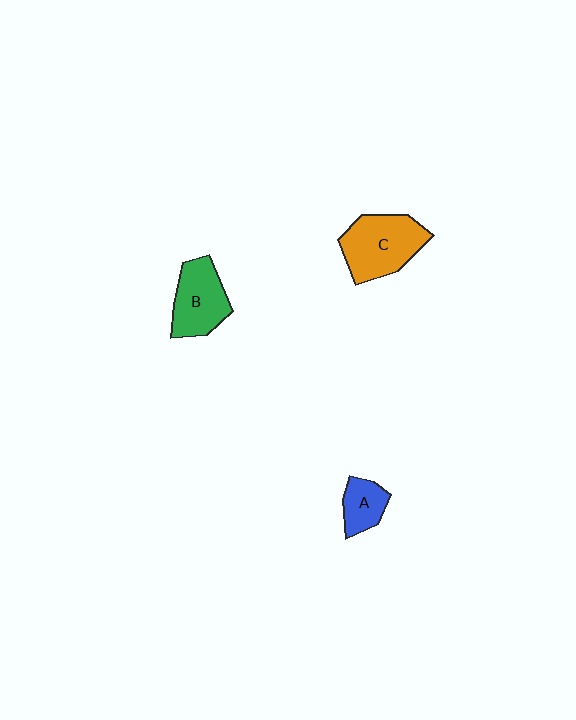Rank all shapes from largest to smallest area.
From largest to smallest: C (orange), B (green), A (blue).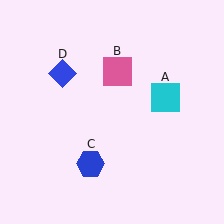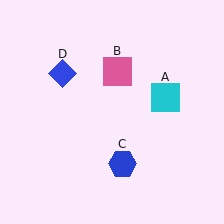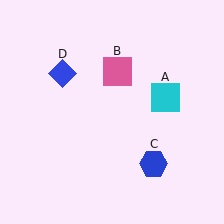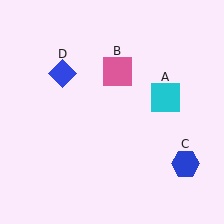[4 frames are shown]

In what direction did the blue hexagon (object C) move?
The blue hexagon (object C) moved right.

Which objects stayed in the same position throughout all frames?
Cyan square (object A) and pink square (object B) and blue diamond (object D) remained stationary.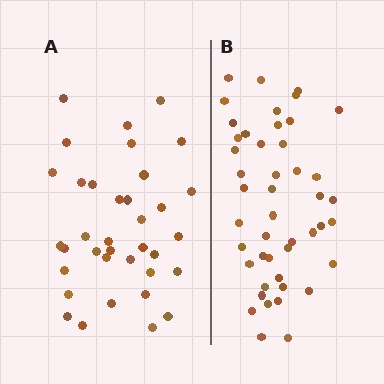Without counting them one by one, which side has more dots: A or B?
Region B (the right region) has more dots.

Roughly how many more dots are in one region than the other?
Region B has roughly 10 or so more dots than region A.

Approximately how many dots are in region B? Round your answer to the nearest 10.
About 50 dots. (The exact count is 46, which rounds to 50.)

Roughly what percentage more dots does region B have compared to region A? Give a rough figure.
About 30% more.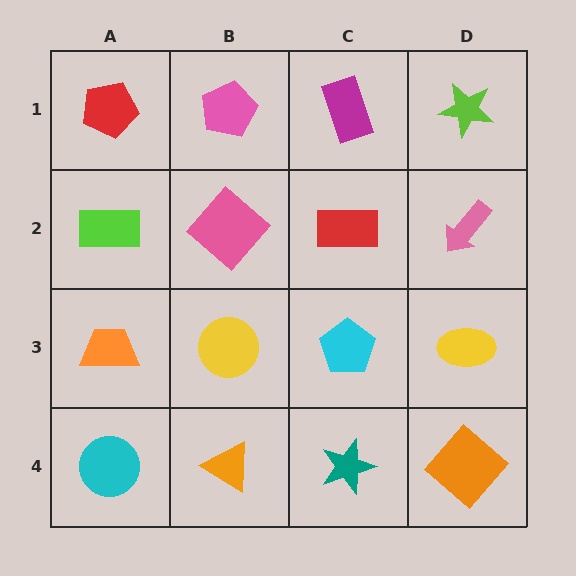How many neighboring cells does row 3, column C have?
4.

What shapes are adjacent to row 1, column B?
A pink diamond (row 2, column B), a red pentagon (row 1, column A), a magenta rectangle (row 1, column C).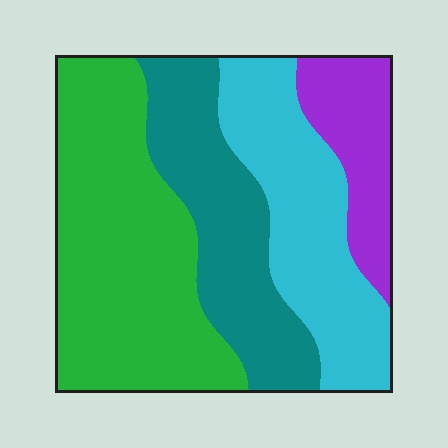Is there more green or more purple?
Green.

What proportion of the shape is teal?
Teal takes up about one quarter (1/4) of the shape.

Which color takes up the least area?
Purple, at roughly 15%.